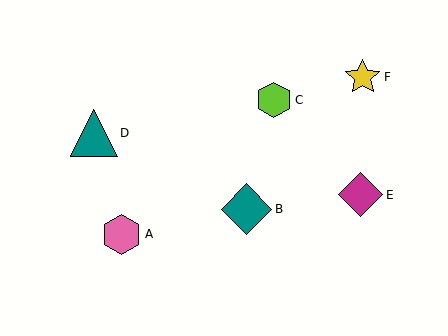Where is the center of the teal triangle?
The center of the teal triangle is at (94, 133).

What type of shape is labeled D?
Shape D is a teal triangle.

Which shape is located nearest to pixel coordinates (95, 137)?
The teal triangle (labeled D) at (94, 133) is nearest to that location.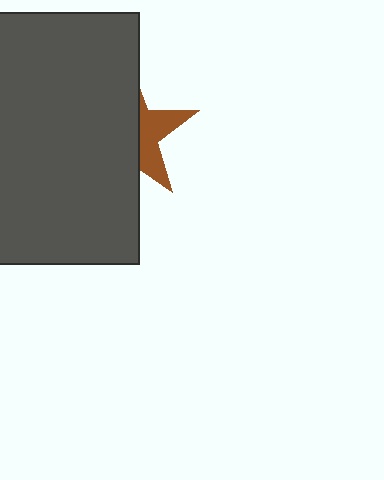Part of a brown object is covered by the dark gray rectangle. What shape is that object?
It is a star.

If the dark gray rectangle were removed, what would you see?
You would see the complete brown star.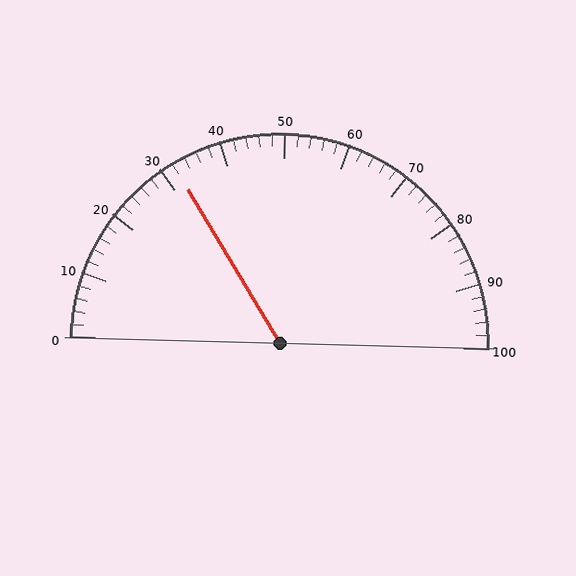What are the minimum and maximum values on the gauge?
The gauge ranges from 0 to 100.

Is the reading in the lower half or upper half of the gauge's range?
The reading is in the lower half of the range (0 to 100).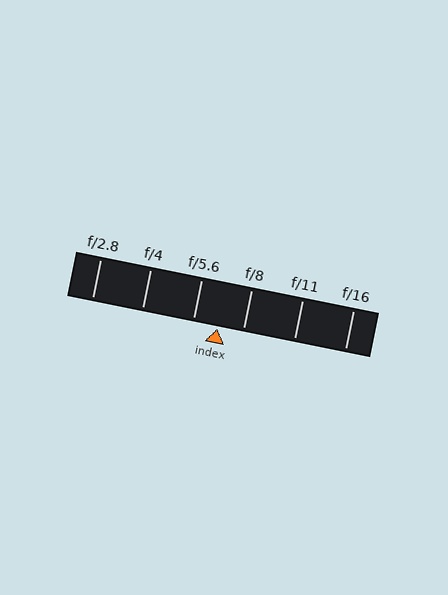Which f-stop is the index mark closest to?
The index mark is closest to f/5.6.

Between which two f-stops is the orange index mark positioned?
The index mark is between f/5.6 and f/8.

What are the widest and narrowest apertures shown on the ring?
The widest aperture shown is f/2.8 and the narrowest is f/16.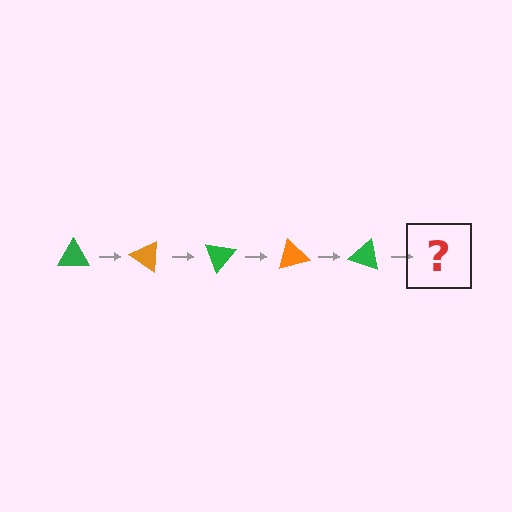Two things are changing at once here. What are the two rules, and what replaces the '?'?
The two rules are that it rotates 35 degrees each step and the color cycles through green and orange. The '?' should be an orange triangle, rotated 175 degrees from the start.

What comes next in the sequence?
The next element should be an orange triangle, rotated 175 degrees from the start.